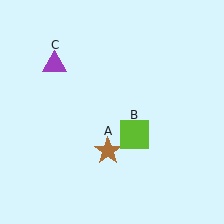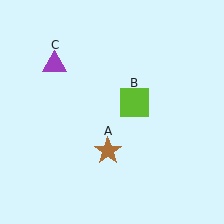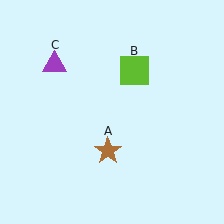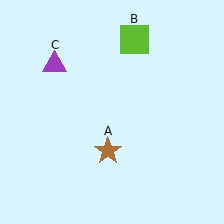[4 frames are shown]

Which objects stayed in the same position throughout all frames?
Brown star (object A) and purple triangle (object C) remained stationary.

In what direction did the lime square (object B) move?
The lime square (object B) moved up.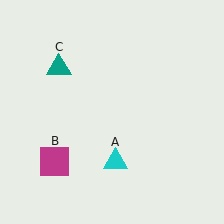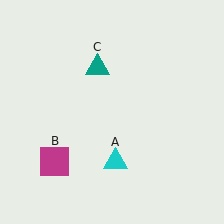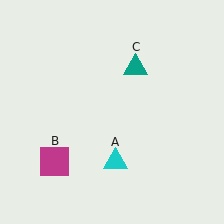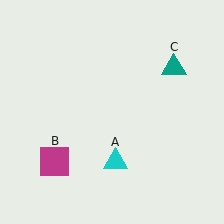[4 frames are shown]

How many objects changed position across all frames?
1 object changed position: teal triangle (object C).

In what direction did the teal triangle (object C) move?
The teal triangle (object C) moved right.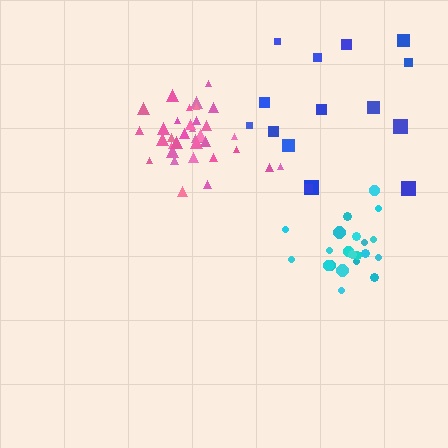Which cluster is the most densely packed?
Cyan.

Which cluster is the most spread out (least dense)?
Blue.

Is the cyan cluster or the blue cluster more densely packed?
Cyan.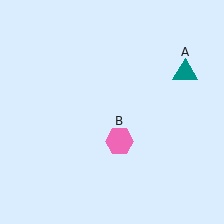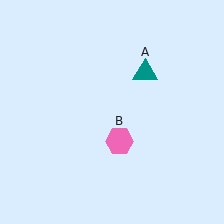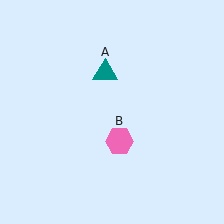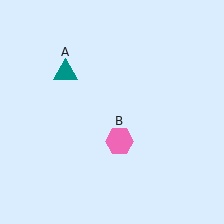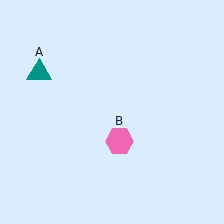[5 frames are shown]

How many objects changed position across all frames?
1 object changed position: teal triangle (object A).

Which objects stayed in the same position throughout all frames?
Pink hexagon (object B) remained stationary.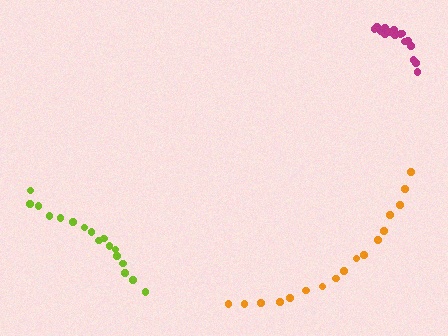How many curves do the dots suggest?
There are 3 distinct paths.